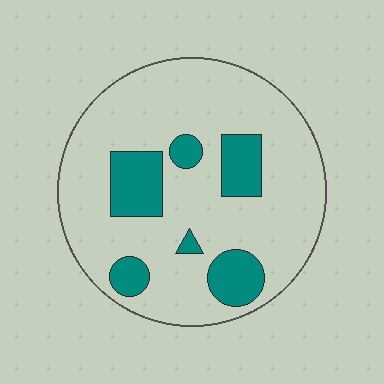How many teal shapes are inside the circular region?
6.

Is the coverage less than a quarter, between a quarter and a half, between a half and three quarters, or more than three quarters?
Less than a quarter.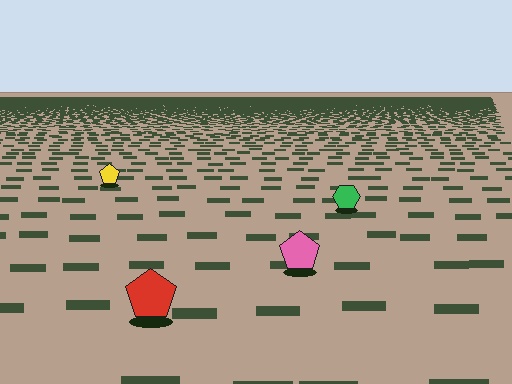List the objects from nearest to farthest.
From nearest to farthest: the red pentagon, the pink pentagon, the green hexagon, the yellow pentagon.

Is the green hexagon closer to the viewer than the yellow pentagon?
Yes. The green hexagon is closer — you can tell from the texture gradient: the ground texture is coarser near it.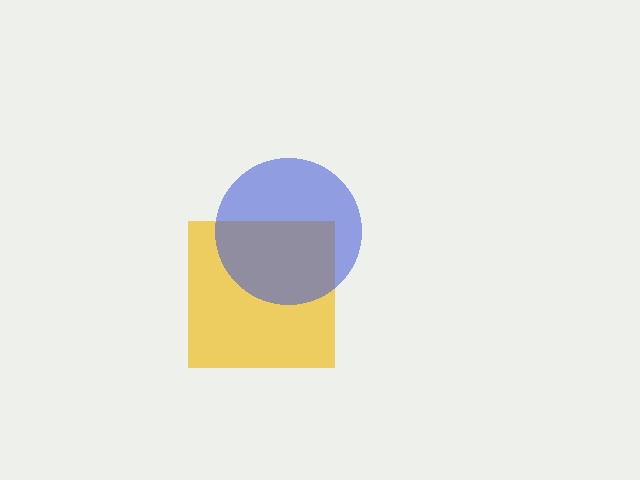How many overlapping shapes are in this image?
There are 2 overlapping shapes in the image.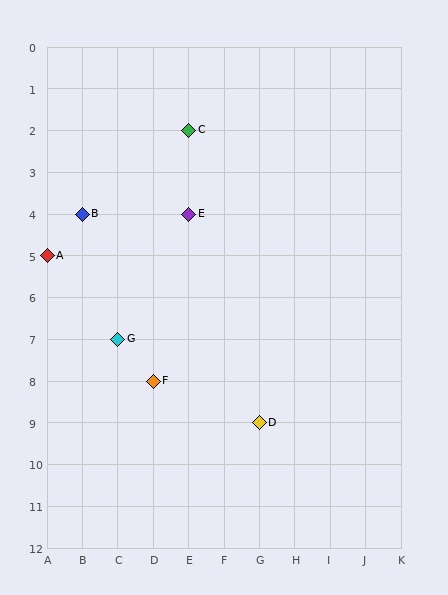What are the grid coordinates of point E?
Point E is at grid coordinates (E, 4).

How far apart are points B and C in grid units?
Points B and C are 3 columns and 2 rows apart (about 3.6 grid units diagonally).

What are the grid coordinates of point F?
Point F is at grid coordinates (D, 8).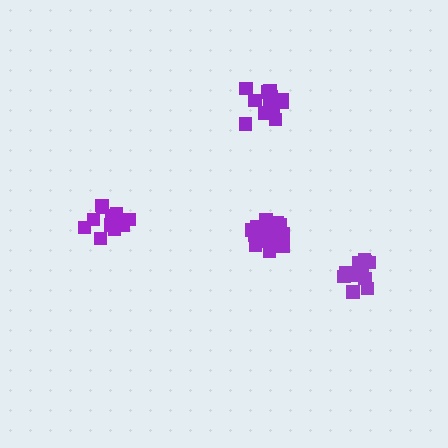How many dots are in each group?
Group 1: 12 dots, Group 2: 15 dots, Group 3: 12 dots, Group 4: 13 dots (52 total).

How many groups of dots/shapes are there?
There are 4 groups.